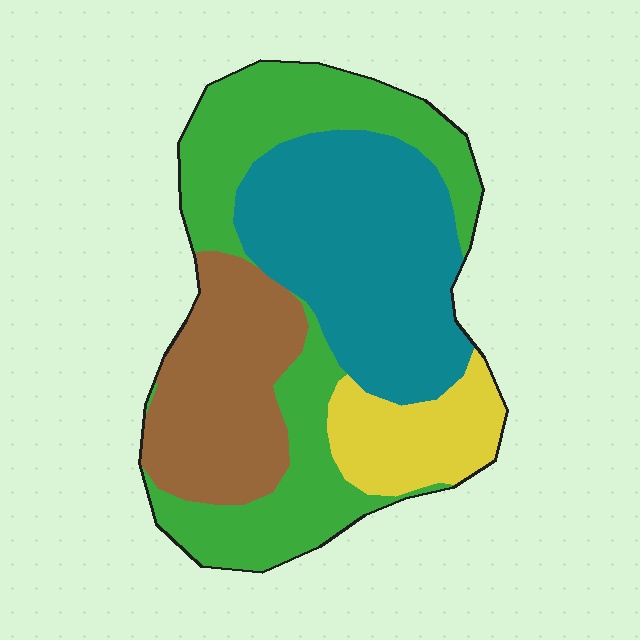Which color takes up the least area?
Yellow, at roughly 10%.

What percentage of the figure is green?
Green covers roughly 35% of the figure.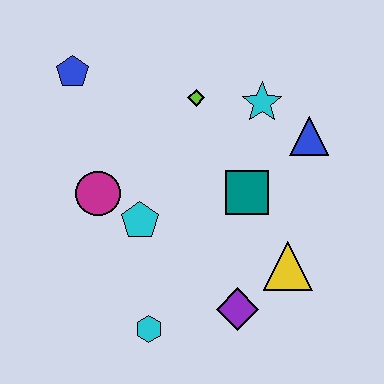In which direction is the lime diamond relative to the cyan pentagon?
The lime diamond is above the cyan pentagon.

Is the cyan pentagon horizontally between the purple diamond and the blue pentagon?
Yes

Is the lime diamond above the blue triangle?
Yes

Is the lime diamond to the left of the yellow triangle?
Yes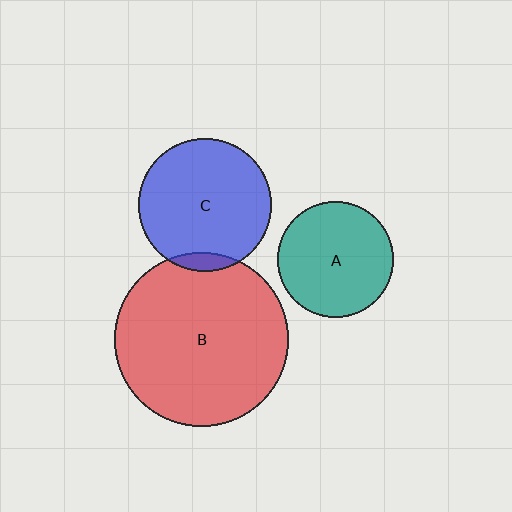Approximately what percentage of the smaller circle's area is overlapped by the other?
Approximately 5%.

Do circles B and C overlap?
Yes.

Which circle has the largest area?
Circle B (red).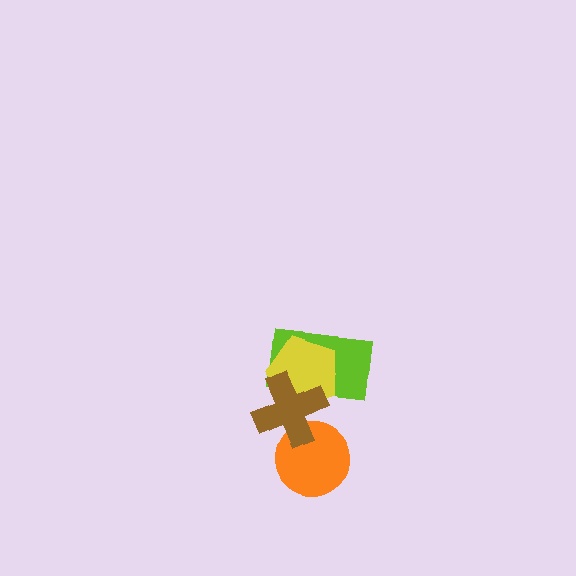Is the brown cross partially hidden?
No, no other shape covers it.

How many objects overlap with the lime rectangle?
2 objects overlap with the lime rectangle.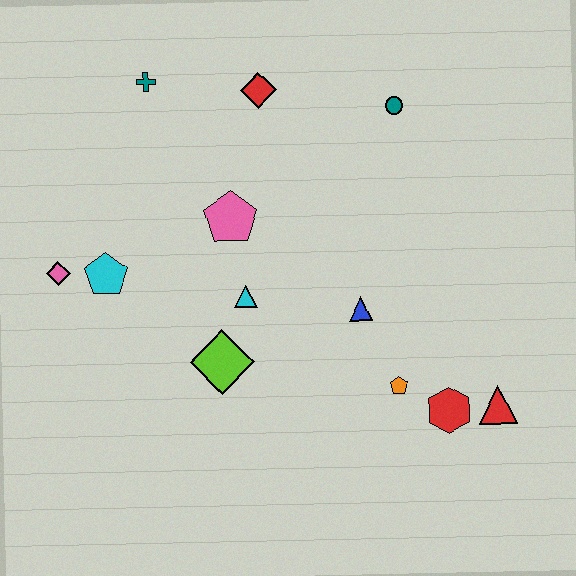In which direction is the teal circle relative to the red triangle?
The teal circle is above the red triangle.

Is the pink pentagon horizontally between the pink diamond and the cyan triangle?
Yes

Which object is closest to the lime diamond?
The cyan triangle is closest to the lime diamond.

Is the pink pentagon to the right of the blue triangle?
No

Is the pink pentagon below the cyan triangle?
No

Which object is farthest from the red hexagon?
The teal cross is farthest from the red hexagon.